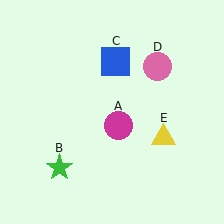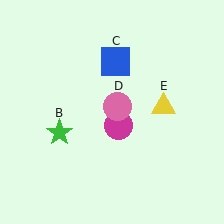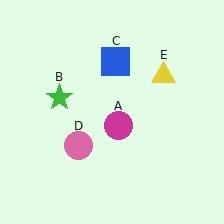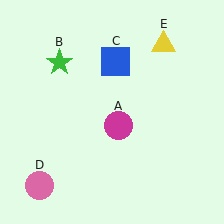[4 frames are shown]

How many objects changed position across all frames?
3 objects changed position: green star (object B), pink circle (object D), yellow triangle (object E).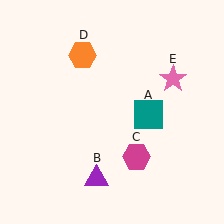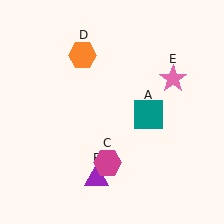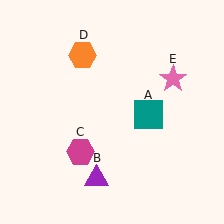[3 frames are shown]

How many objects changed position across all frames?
1 object changed position: magenta hexagon (object C).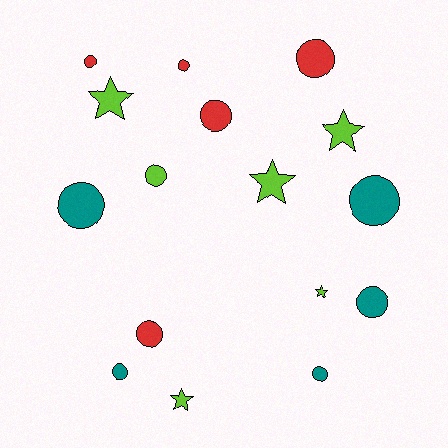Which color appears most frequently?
Lime, with 6 objects.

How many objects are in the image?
There are 16 objects.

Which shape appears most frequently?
Circle, with 11 objects.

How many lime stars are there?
There are 5 lime stars.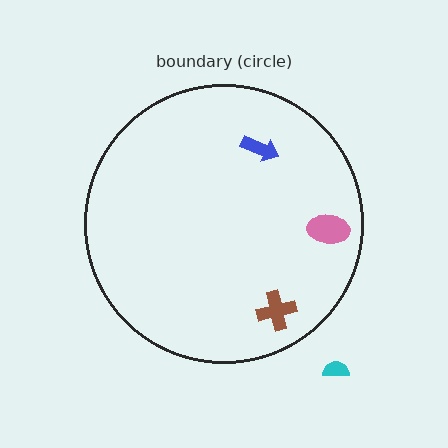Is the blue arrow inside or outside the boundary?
Inside.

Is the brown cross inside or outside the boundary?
Inside.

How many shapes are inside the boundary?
3 inside, 1 outside.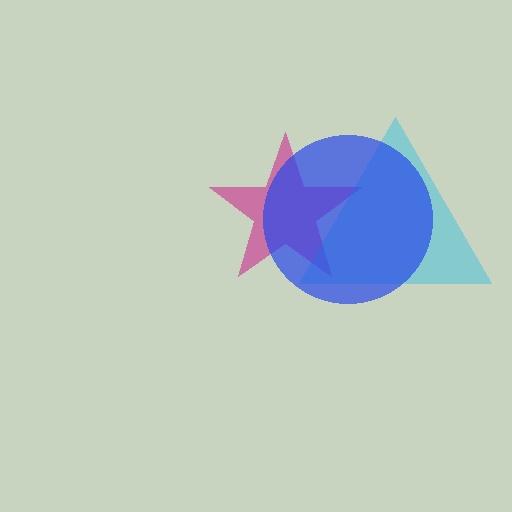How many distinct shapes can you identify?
There are 3 distinct shapes: a magenta star, a cyan triangle, a blue circle.